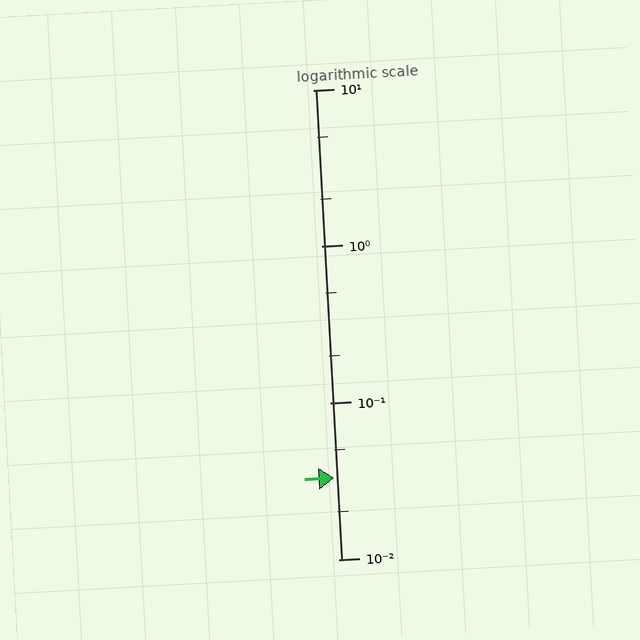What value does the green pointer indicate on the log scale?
The pointer indicates approximately 0.033.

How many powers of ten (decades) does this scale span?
The scale spans 3 decades, from 0.01 to 10.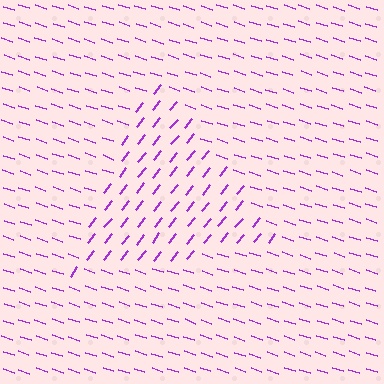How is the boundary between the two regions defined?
The boundary is defined purely by a change in line orientation (approximately 70 degrees difference). All lines are the same color and thickness.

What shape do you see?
I see a triangle.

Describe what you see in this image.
The image is filled with small purple line segments. A triangle region in the image has lines oriented differently from the surrounding lines, creating a visible texture boundary.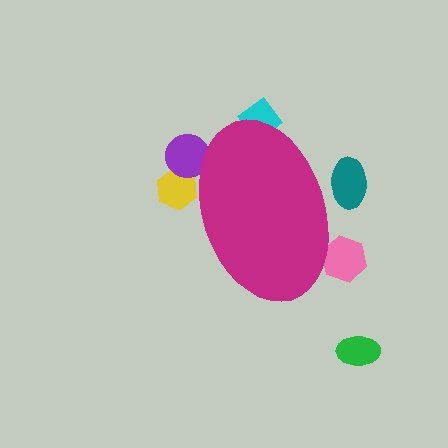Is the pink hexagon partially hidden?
Yes, the pink hexagon is partially hidden behind the magenta ellipse.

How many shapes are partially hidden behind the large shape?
5 shapes are partially hidden.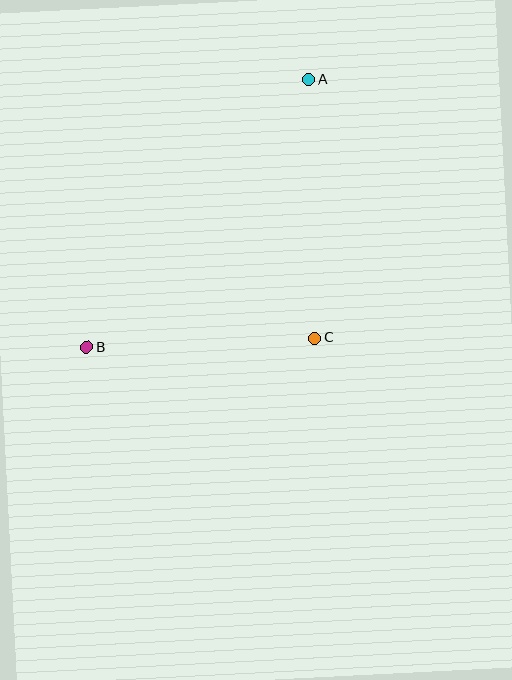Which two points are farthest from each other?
Points A and B are farthest from each other.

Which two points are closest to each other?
Points B and C are closest to each other.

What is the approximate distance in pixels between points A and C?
The distance between A and C is approximately 259 pixels.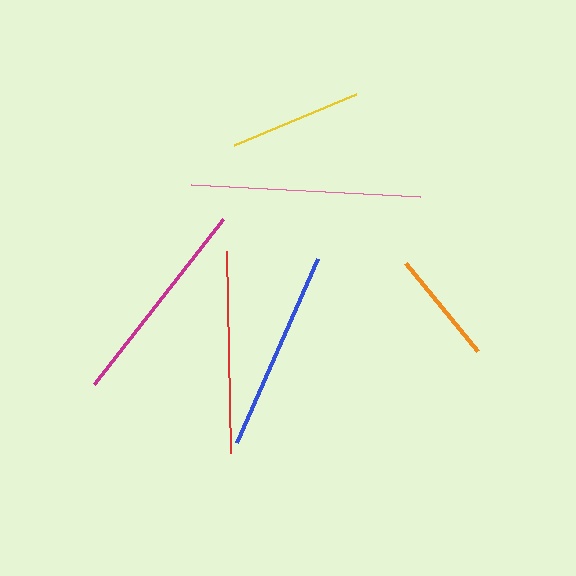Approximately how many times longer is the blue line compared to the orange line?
The blue line is approximately 1.8 times the length of the orange line.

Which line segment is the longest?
The pink line is the longest at approximately 230 pixels.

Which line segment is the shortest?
The orange line is the shortest at approximately 114 pixels.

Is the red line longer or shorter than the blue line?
The red line is longer than the blue line.